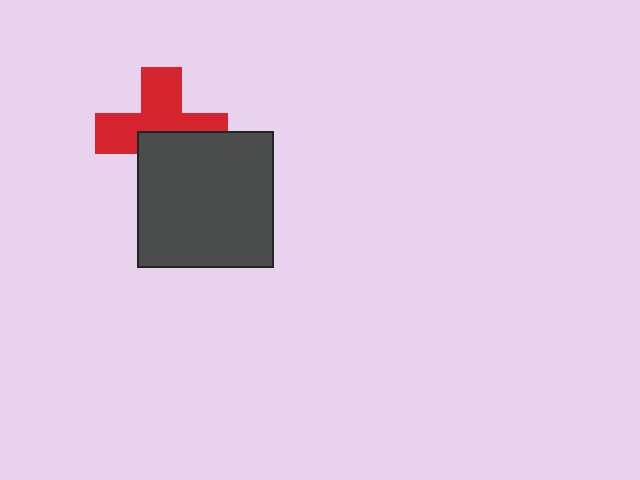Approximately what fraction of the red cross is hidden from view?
Roughly 43% of the red cross is hidden behind the dark gray square.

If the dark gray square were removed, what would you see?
You would see the complete red cross.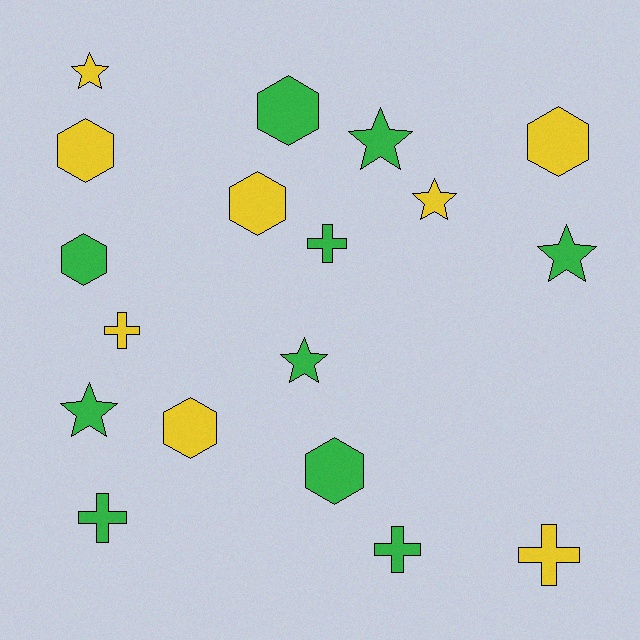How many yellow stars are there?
There are 2 yellow stars.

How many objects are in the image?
There are 18 objects.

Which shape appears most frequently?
Hexagon, with 7 objects.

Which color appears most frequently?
Green, with 10 objects.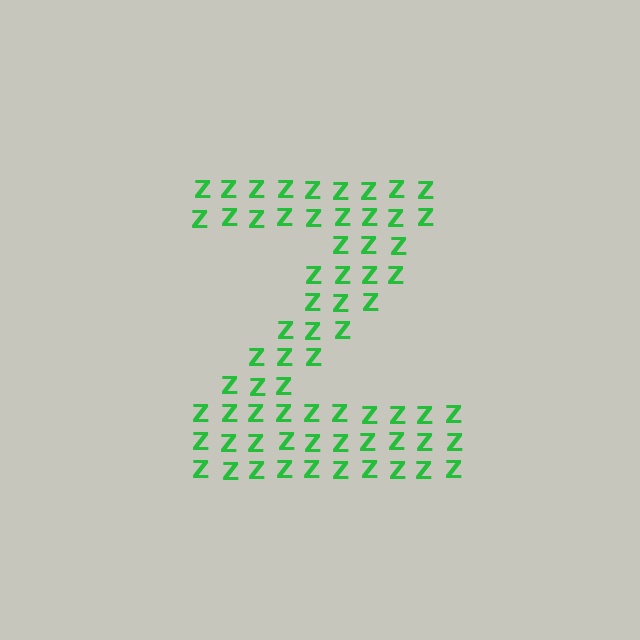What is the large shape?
The large shape is the letter Z.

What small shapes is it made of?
It is made of small letter Z's.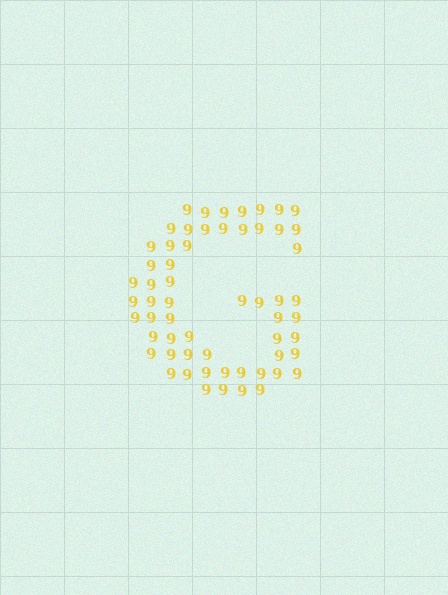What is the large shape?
The large shape is the letter G.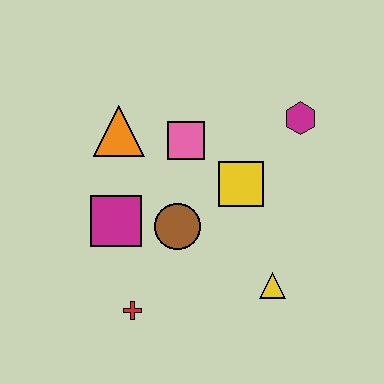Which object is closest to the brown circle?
The magenta square is closest to the brown circle.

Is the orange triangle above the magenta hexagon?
No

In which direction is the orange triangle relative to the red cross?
The orange triangle is above the red cross.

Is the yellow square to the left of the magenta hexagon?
Yes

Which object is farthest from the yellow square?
The red cross is farthest from the yellow square.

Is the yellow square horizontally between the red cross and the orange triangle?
No